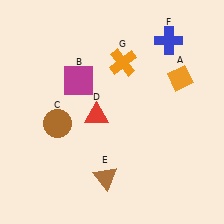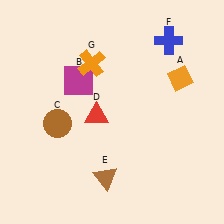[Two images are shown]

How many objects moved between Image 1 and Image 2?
1 object moved between the two images.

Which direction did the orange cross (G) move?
The orange cross (G) moved left.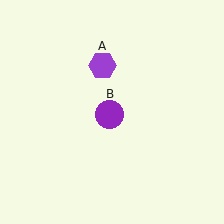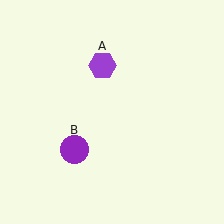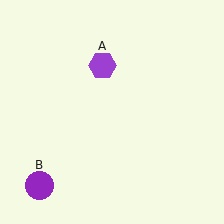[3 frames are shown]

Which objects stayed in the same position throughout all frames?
Purple hexagon (object A) remained stationary.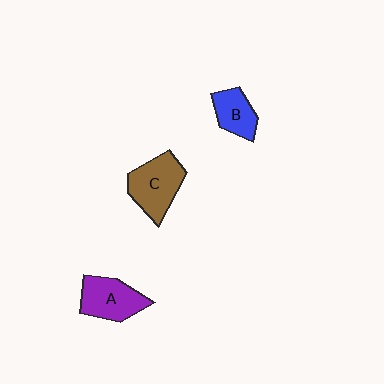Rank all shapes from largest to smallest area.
From largest to smallest: C (brown), A (purple), B (blue).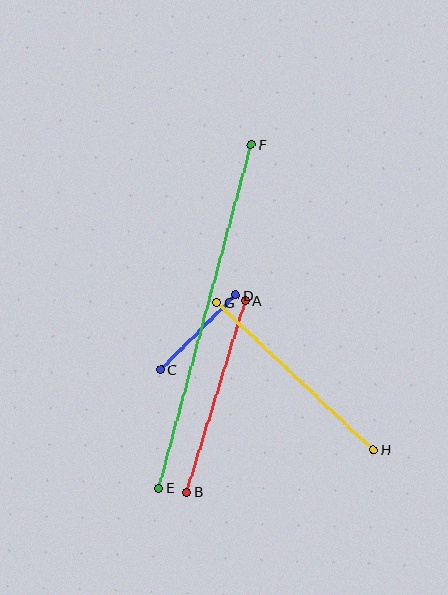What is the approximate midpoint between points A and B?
The midpoint is at approximately (216, 396) pixels.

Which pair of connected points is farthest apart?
Points E and F are farthest apart.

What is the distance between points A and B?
The distance is approximately 200 pixels.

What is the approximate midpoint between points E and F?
The midpoint is at approximately (205, 316) pixels.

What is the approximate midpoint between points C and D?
The midpoint is at approximately (198, 332) pixels.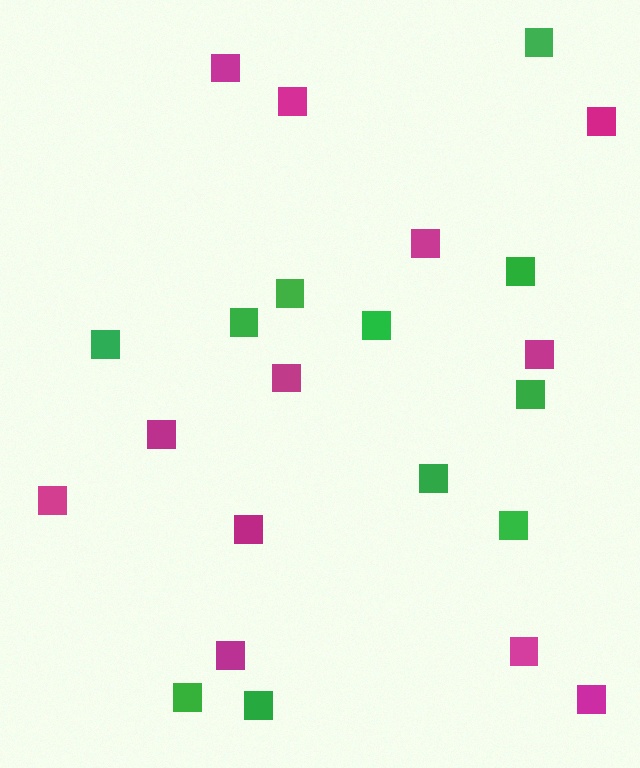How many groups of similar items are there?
There are 2 groups: one group of green squares (11) and one group of magenta squares (12).